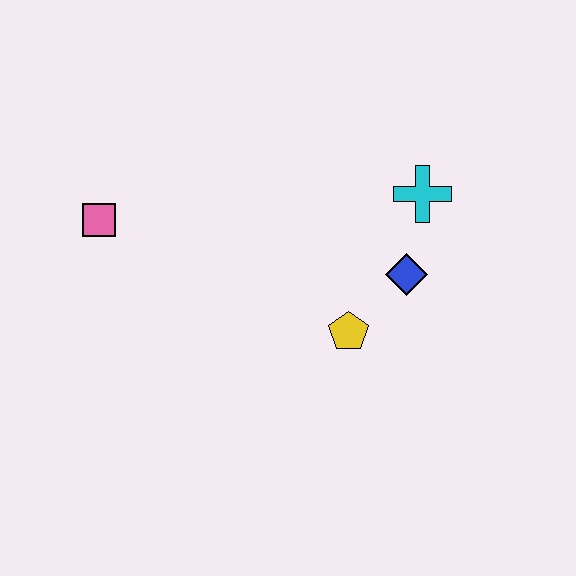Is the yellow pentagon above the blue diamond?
No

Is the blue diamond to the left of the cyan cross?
Yes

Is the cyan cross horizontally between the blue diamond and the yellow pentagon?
No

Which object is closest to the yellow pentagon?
The blue diamond is closest to the yellow pentagon.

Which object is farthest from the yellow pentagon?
The pink square is farthest from the yellow pentagon.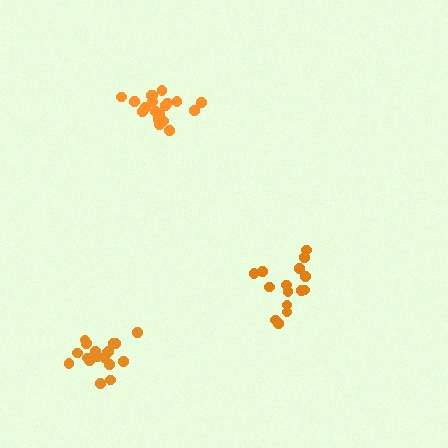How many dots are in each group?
Group 1: 15 dots, Group 2: 18 dots, Group 3: 19 dots (52 total).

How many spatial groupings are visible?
There are 3 spatial groupings.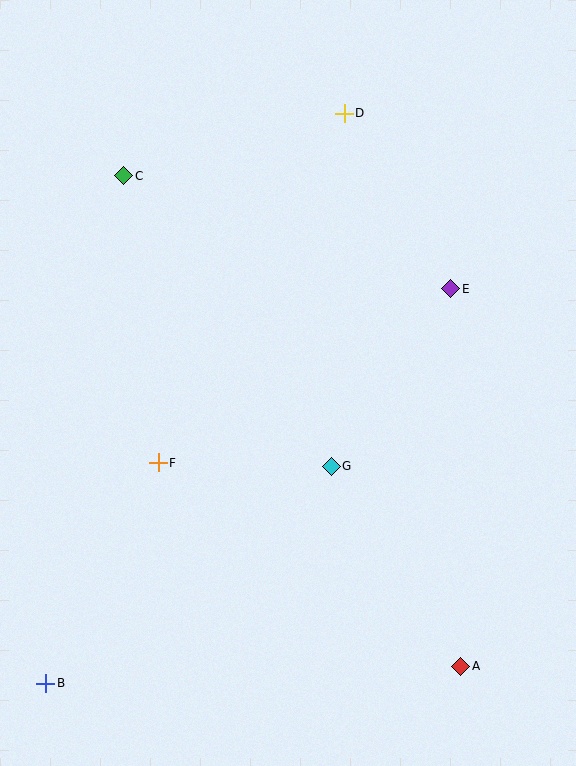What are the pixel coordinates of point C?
Point C is at (124, 176).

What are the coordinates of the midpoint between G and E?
The midpoint between G and E is at (391, 377).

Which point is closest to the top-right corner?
Point D is closest to the top-right corner.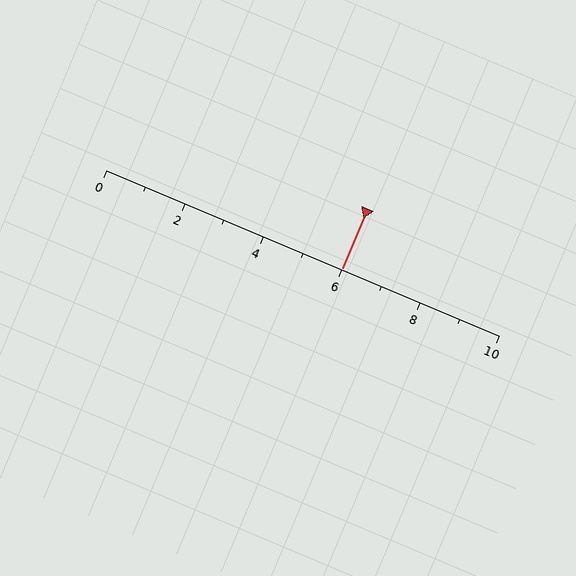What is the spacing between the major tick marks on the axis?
The major ticks are spaced 2 apart.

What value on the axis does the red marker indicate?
The marker indicates approximately 6.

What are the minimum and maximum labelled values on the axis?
The axis runs from 0 to 10.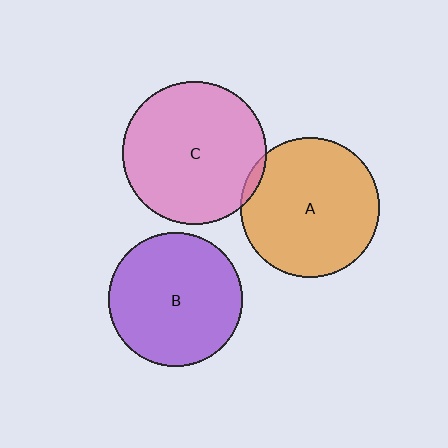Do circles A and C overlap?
Yes.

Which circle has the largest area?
Circle C (pink).